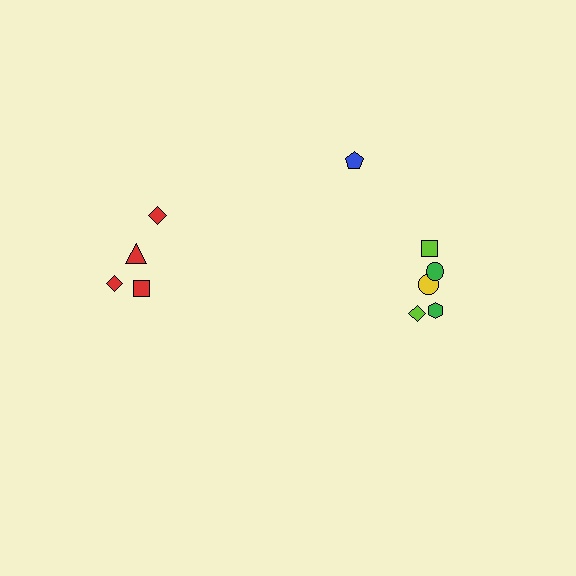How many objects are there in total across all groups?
There are 10 objects.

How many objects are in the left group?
There are 4 objects.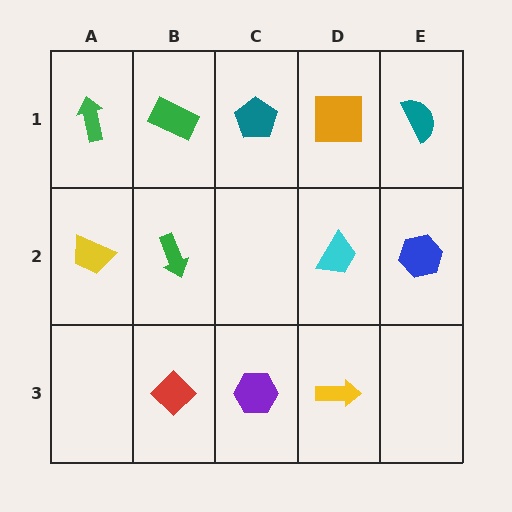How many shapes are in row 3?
3 shapes.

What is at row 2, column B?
A green arrow.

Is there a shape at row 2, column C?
No, that cell is empty.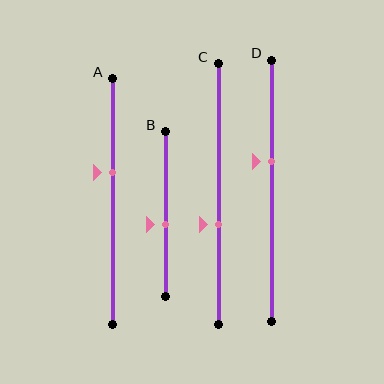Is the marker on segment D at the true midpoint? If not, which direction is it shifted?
No, the marker on segment D is shifted upward by about 11% of the segment length.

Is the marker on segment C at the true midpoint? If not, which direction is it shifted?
No, the marker on segment C is shifted downward by about 12% of the segment length.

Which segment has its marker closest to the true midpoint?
Segment B has its marker closest to the true midpoint.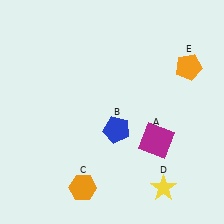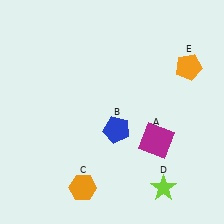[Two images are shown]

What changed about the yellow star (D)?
In Image 1, D is yellow. In Image 2, it changed to lime.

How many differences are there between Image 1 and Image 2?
There is 1 difference between the two images.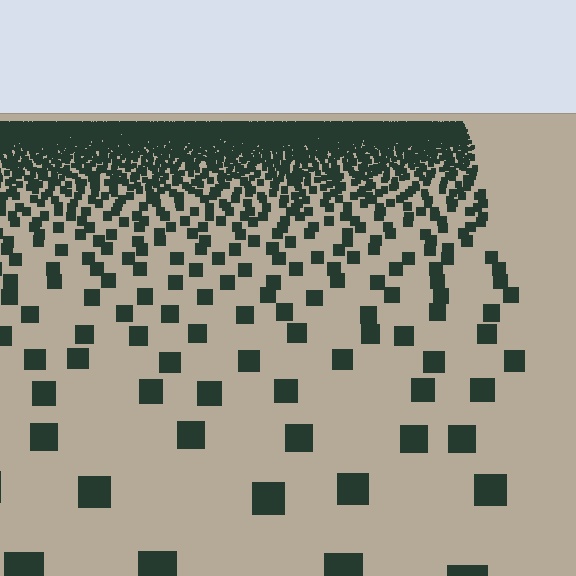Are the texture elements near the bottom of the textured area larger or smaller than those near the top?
Larger. Near the bottom, elements are closer to the viewer and appear at a bigger on-screen size.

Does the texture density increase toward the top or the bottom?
Density increases toward the top.